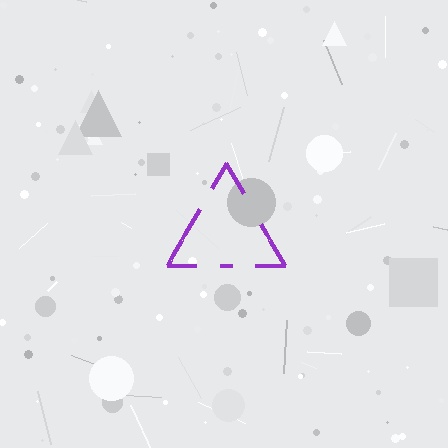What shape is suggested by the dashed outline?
The dashed outline suggests a triangle.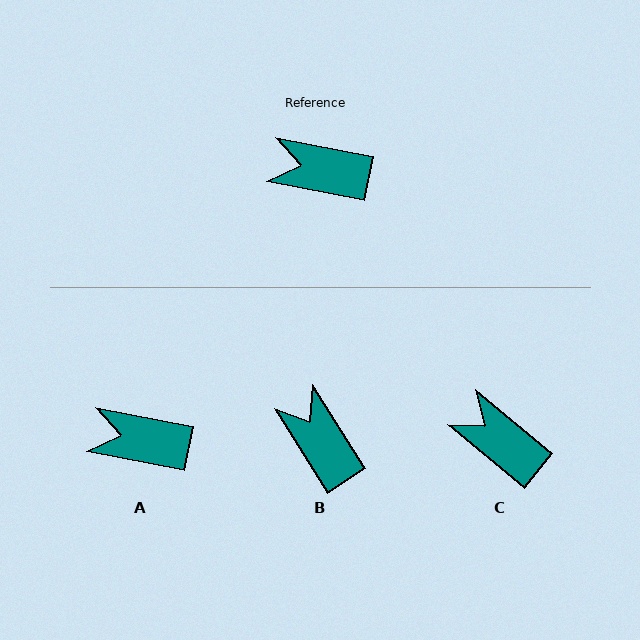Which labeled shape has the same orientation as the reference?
A.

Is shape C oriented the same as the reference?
No, it is off by about 29 degrees.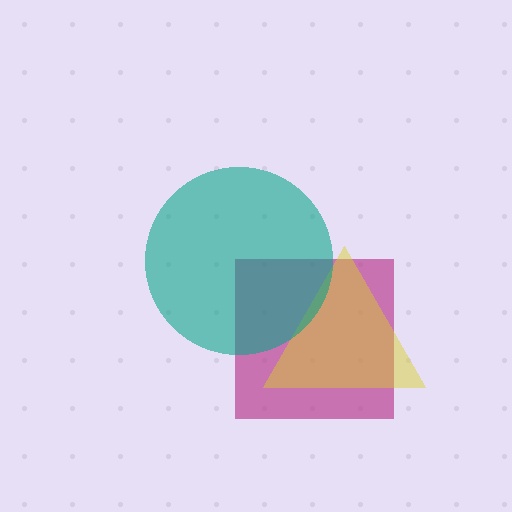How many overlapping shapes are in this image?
There are 3 overlapping shapes in the image.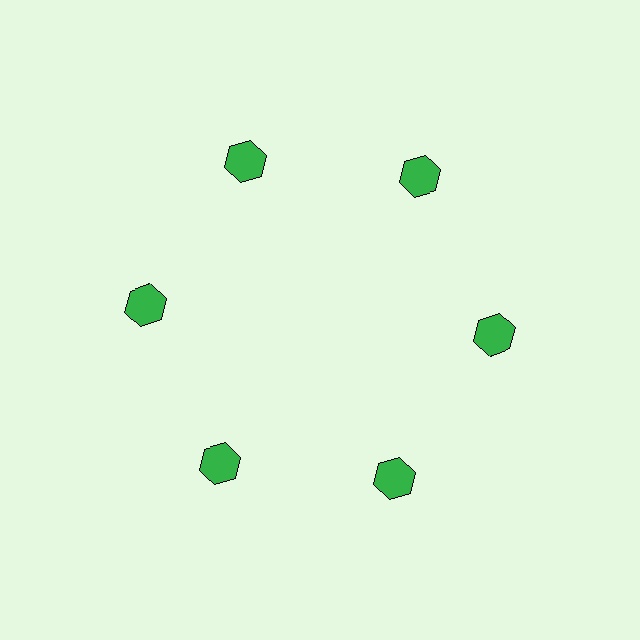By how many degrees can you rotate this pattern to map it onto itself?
The pattern maps onto itself every 60 degrees of rotation.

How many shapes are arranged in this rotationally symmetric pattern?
There are 6 shapes, arranged in 6 groups of 1.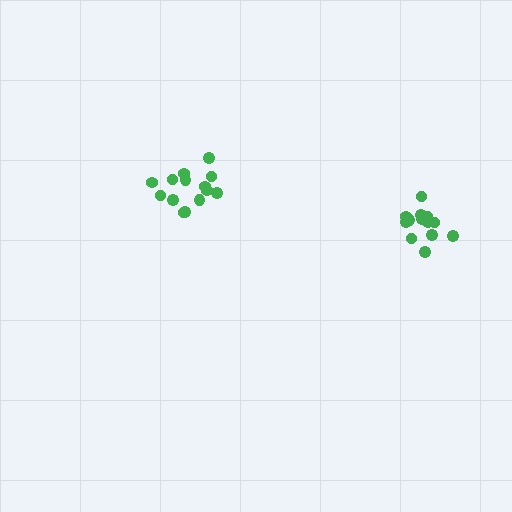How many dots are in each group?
Group 1: 13 dots, Group 2: 14 dots (27 total).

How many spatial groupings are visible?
There are 2 spatial groupings.